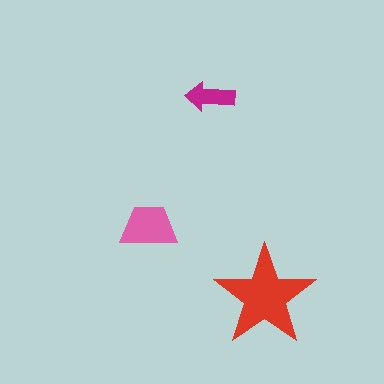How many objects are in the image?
There are 3 objects in the image.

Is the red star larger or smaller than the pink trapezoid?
Larger.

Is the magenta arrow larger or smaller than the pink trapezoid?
Smaller.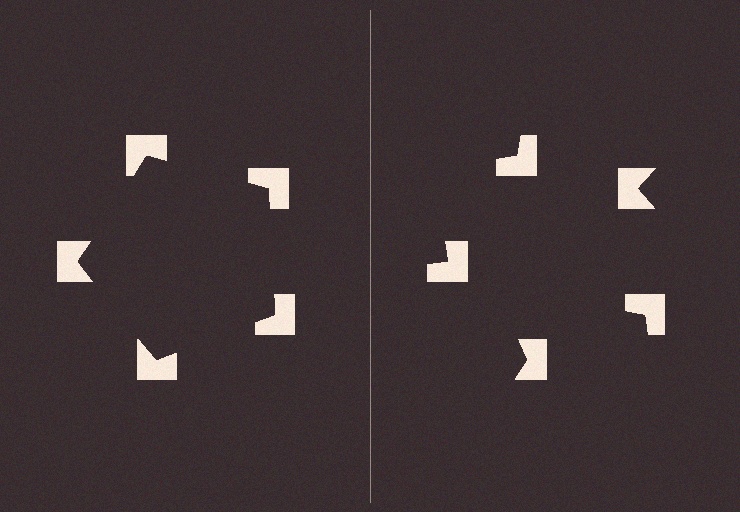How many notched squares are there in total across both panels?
10 — 5 on each side.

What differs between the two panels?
The notched squares are positioned identically on both sides; only the wedge orientations differ. On the left they align to a pentagon; on the right they are misaligned.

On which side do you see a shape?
An illusory pentagon appears on the left side. On the right side the wedge cuts are rotated, so no coherent shape forms.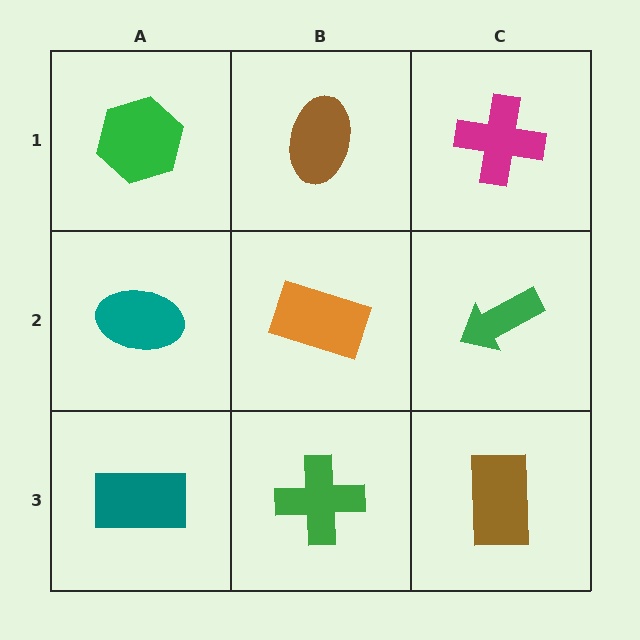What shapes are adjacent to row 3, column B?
An orange rectangle (row 2, column B), a teal rectangle (row 3, column A), a brown rectangle (row 3, column C).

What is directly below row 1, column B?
An orange rectangle.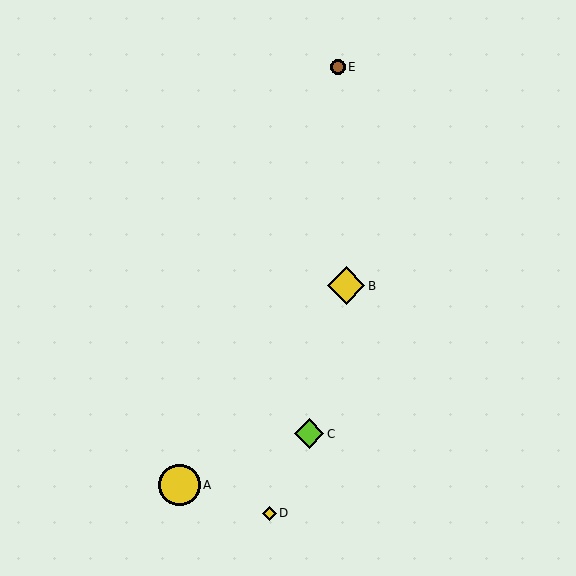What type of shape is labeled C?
Shape C is a lime diamond.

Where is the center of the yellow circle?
The center of the yellow circle is at (180, 485).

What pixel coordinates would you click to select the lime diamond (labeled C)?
Click at (309, 434) to select the lime diamond C.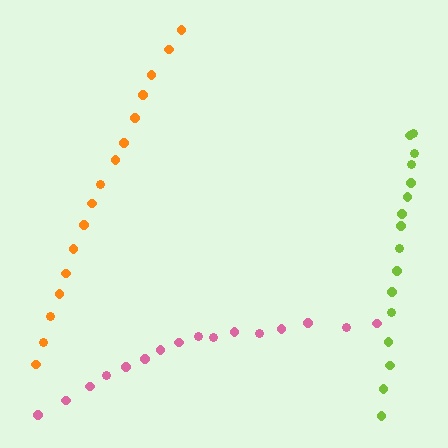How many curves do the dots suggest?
There are 3 distinct paths.